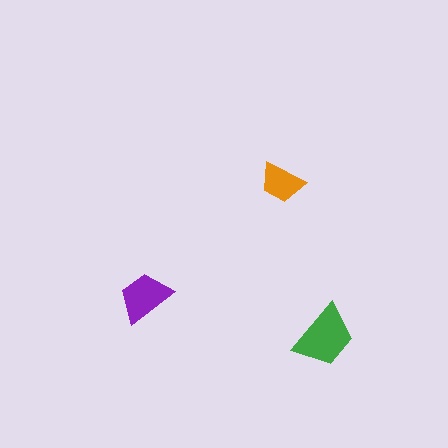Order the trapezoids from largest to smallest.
the green one, the purple one, the orange one.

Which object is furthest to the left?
The purple trapezoid is leftmost.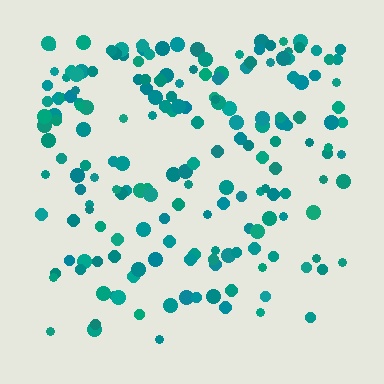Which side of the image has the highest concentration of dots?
The top.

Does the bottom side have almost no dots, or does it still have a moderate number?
Still a moderate number, just noticeably fewer than the top.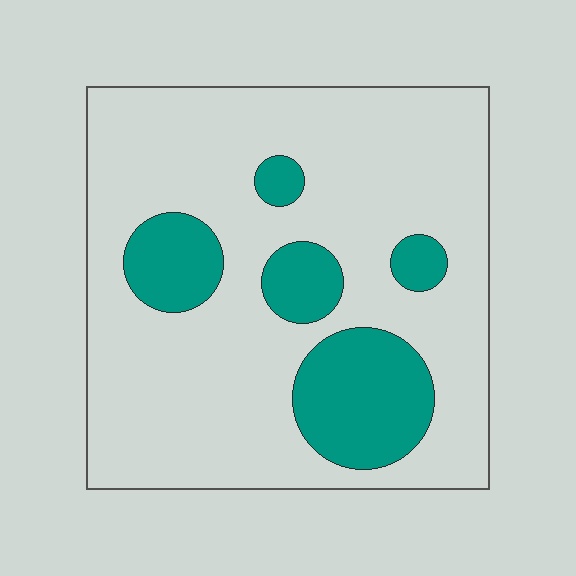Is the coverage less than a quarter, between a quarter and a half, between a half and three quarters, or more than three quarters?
Less than a quarter.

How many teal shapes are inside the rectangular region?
5.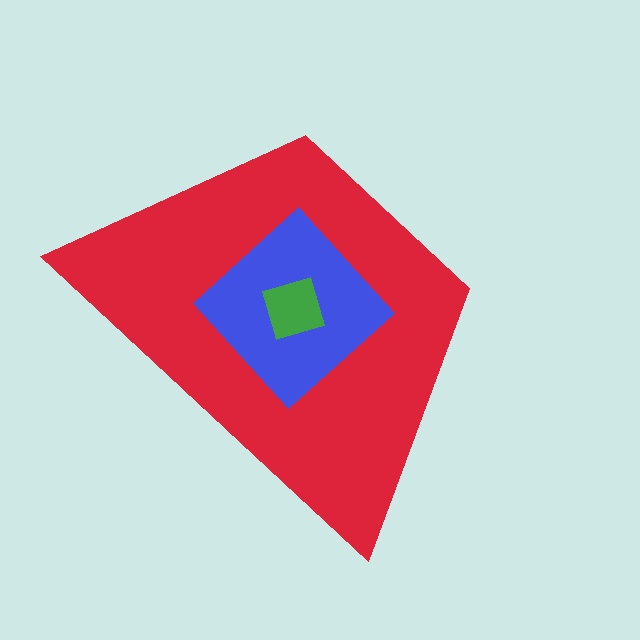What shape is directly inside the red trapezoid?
The blue diamond.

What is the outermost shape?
The red trapezoid.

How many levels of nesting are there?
3.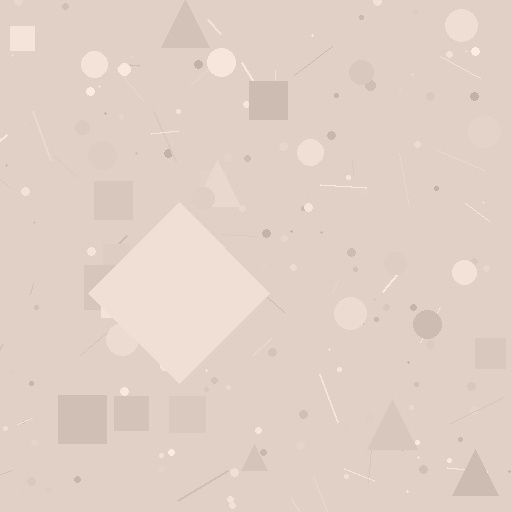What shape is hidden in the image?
A diamond is hidden in the image.